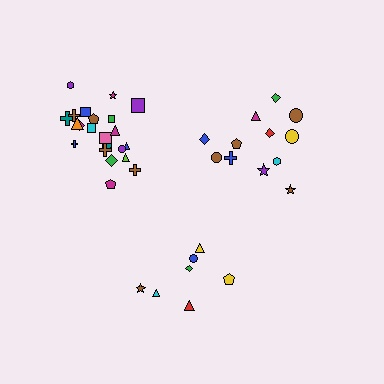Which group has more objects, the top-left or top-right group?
The top-left group.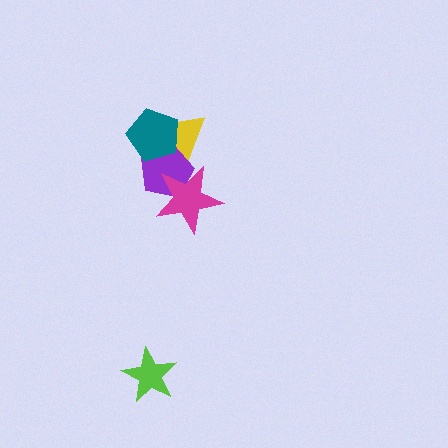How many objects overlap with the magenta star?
2 objects overlap with the magenta star.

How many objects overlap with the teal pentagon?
2 objects overlap with the teal pentagon.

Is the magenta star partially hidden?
No, no other shape covers it.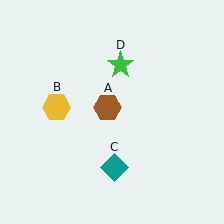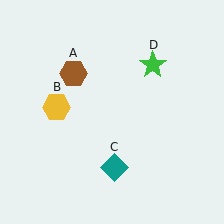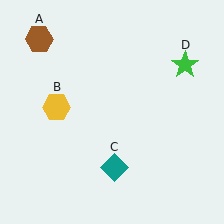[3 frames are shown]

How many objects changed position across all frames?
2 objects changed position: brown hexagon (object A), green star (object D).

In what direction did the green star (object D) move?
The green star (object D) moved right.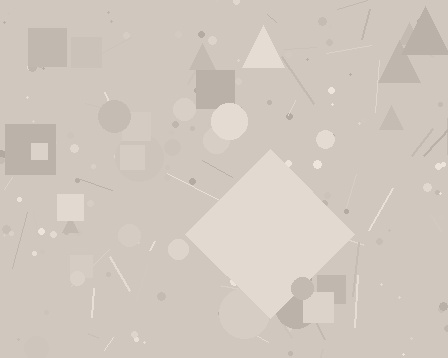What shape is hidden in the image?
A diamond is hidden in the image.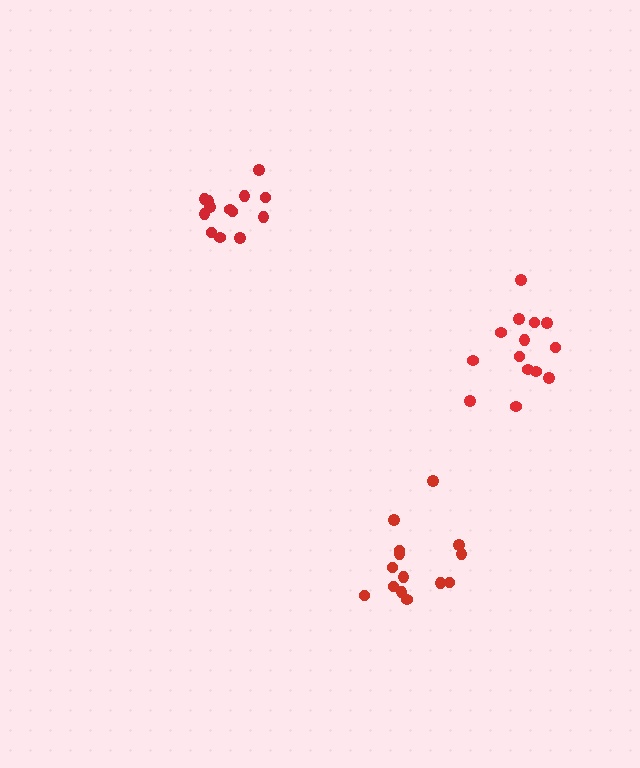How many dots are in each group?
Group 1: 14 dots, Group 2: 13 dots, Group 3: 14 dots (41 total).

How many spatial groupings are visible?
There are 3 spatial groupings.